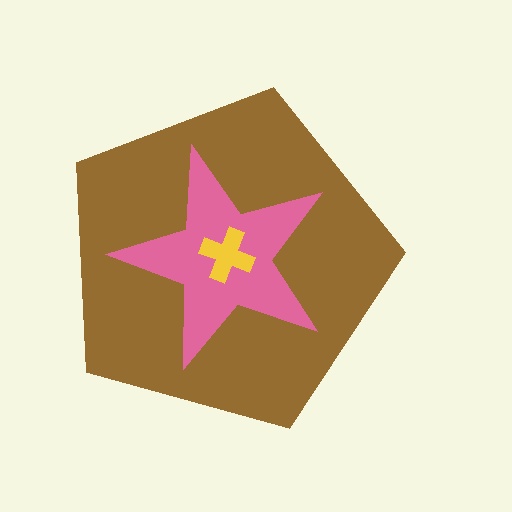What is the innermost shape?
The yellow cross.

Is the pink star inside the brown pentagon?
Yes.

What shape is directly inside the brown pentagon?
The pink star.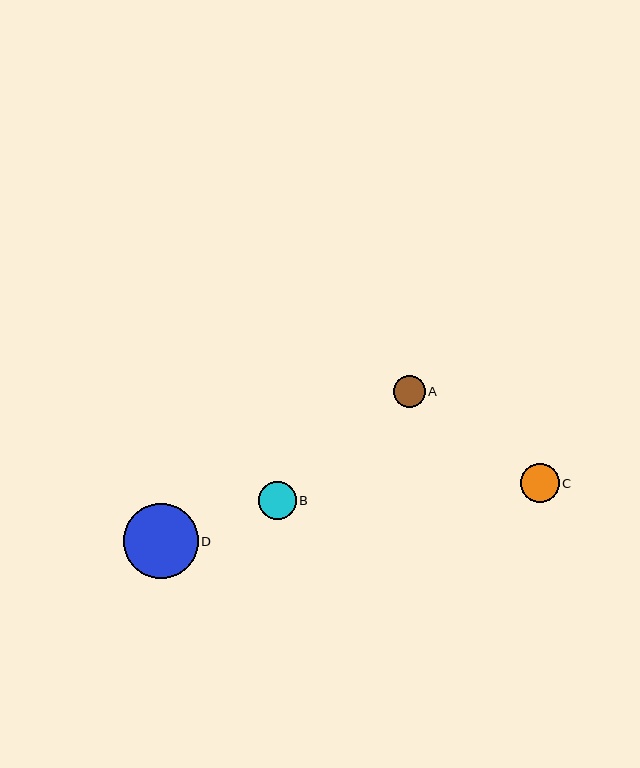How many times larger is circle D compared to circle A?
Circle D is approximately 2.4 times the size of circle A.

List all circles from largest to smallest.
From largest to smallest: D, C, B, A.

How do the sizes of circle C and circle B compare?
Circle C and circle B are approximately the same size.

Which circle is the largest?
Circle D is the largest with a size of approximately 75 pixels.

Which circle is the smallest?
Circle A is the smallest with a size of approximately 32 pixels.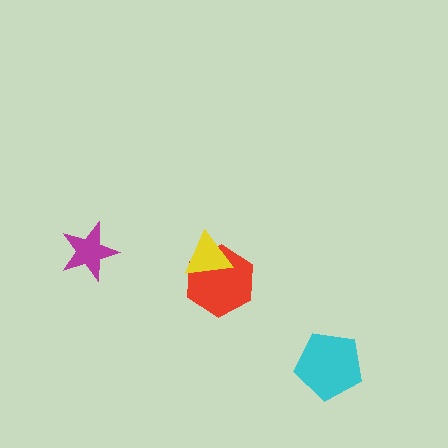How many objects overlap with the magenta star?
0 objects overlap with the magenta star.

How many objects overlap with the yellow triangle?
1 object overlaps with the yellow triangle.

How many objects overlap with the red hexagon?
1 object overlaps with the red hexagon.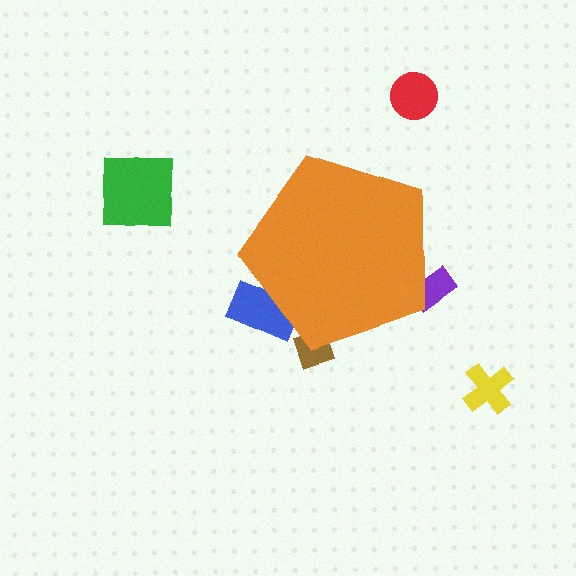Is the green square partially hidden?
No, the green square is fully visible.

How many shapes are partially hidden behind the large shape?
3 shapes are partially hidden.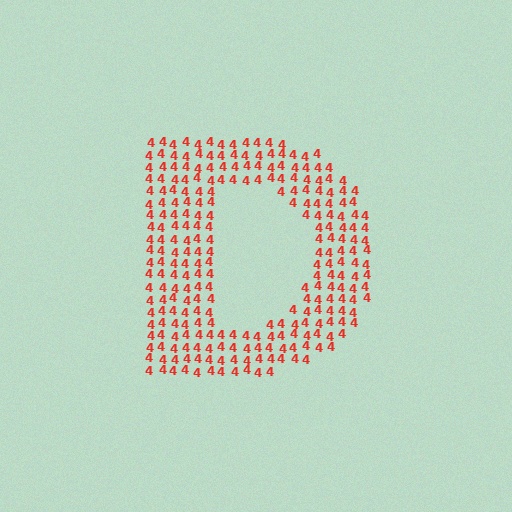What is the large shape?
The large shape is the letter D.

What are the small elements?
The small elements are digit 4's.